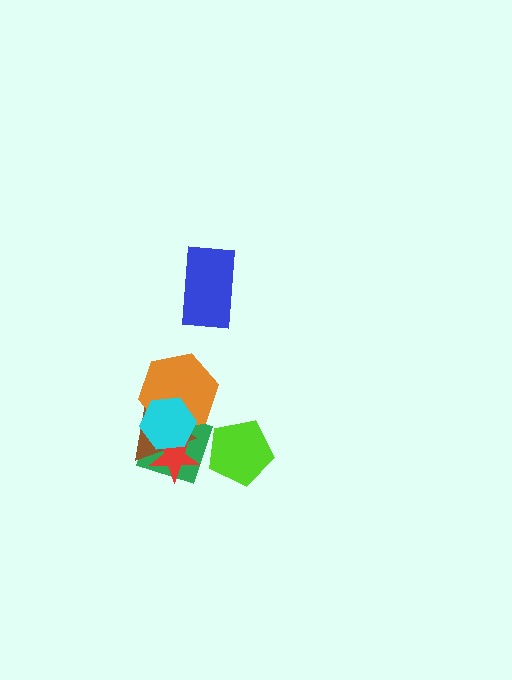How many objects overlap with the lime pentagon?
0 objects overlap with the lime pentagon.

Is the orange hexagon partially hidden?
Yes, it is partially covered by another shape.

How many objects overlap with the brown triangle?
4 objects overlap with the brown triangle.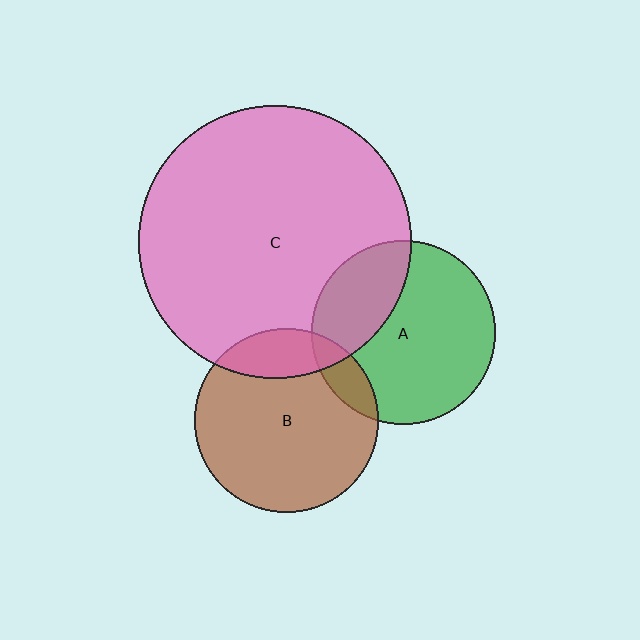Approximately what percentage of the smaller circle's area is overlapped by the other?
Approximately 30%.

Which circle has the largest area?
Circle C (pink).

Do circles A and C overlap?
Yes.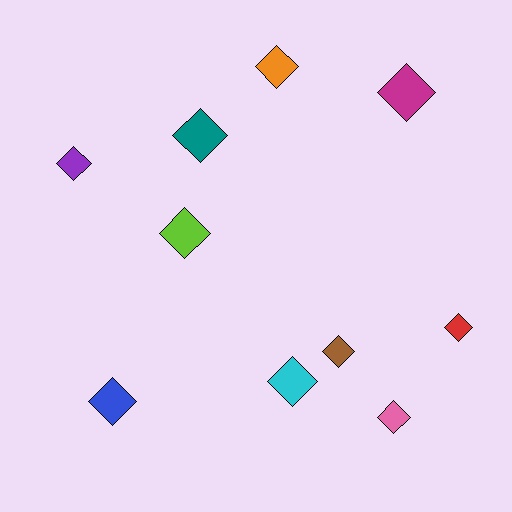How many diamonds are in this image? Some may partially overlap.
There are 10 diamonds.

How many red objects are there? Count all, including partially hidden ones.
There is 1 red object.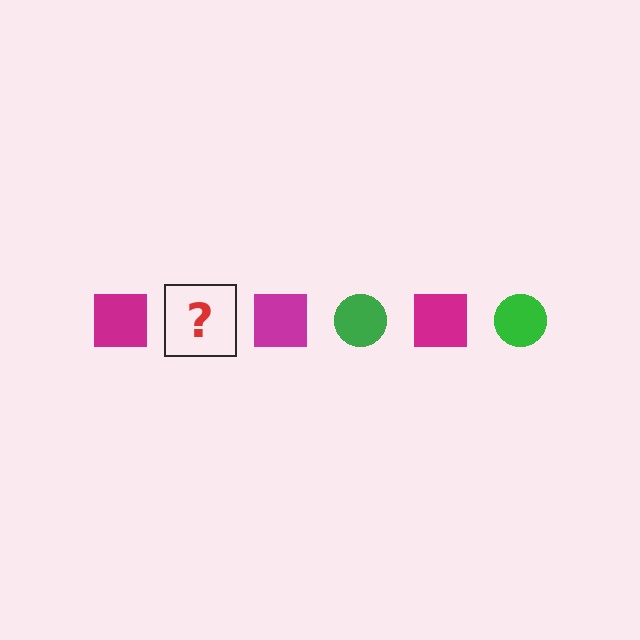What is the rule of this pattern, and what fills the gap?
The rule is that the pattern alternates between magenta square and green circle. The gap should be filled with a green circle.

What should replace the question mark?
The question mark should be replaced with a green circle.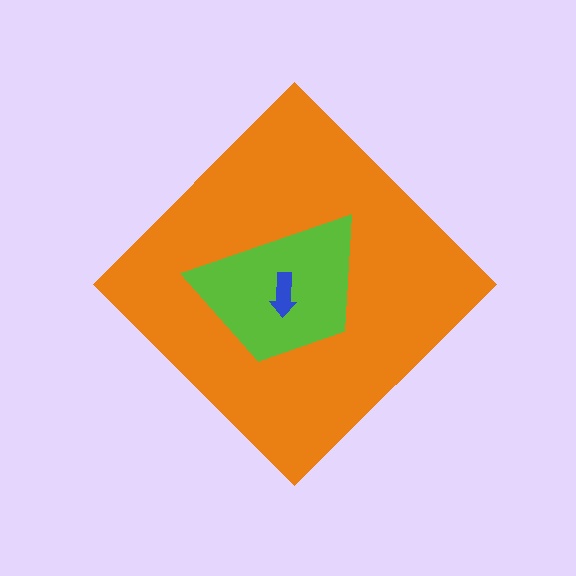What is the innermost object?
The blue arrow.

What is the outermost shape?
The orange diamond.